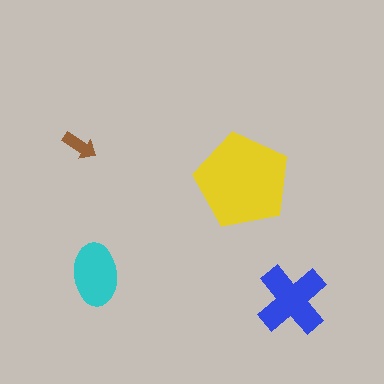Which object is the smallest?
The brown arrow.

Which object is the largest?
The yellow pentagon.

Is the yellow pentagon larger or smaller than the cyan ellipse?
Larger.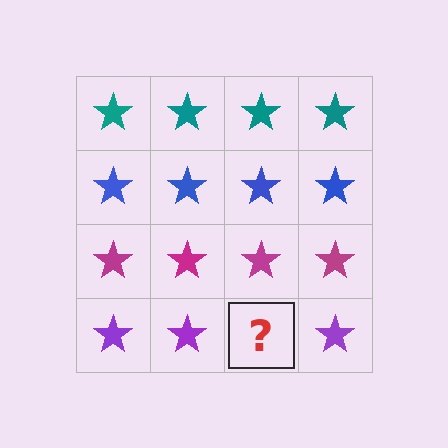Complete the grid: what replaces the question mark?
The question mark should be replaced with a purple star.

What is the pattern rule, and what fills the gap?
The rule is that each row has a consistent color. The gap should be filled with a purple star.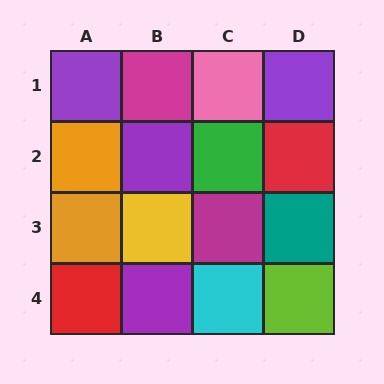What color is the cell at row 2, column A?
Orange.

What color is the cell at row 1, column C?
Pink.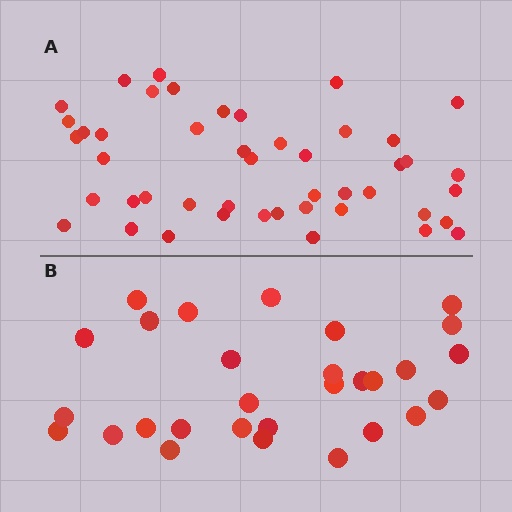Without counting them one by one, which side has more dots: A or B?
Region A (the top region) has more dots.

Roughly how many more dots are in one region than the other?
Region A has approximately 15 more dots than region B.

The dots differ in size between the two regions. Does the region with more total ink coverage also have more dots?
No. Region B has more total ink coverage because its dots are larger, but region A actually contains more individual dots. Total area can be misleading — the number of items is what matters here.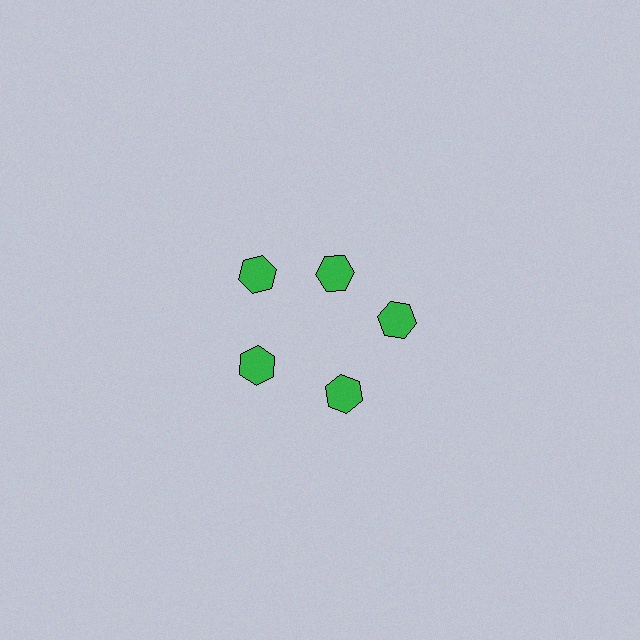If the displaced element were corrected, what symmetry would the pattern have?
It would have 5-fold rotational symmetry — the pattern would map onto itself every 72 degrees.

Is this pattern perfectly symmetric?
No. The 5 green hexagons are arranged in a ring, but one element near the 1 o'clock position is pulled inward toward the center, breaking the 5-fold rotational symmetry.